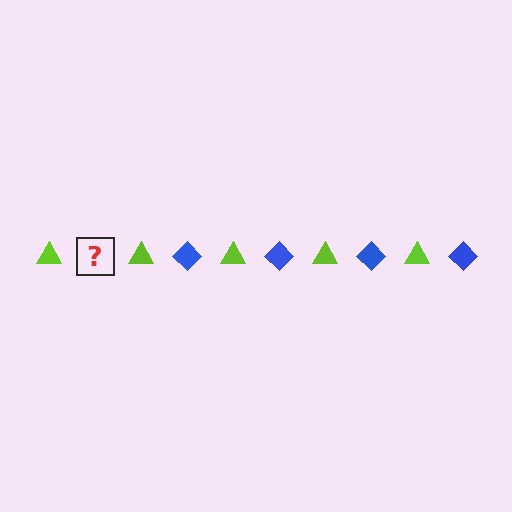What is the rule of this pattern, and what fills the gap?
The rule is that the pattern alternates between lime triangle and blue diamond. The gap should be filled with a blue diamond.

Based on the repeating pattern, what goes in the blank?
The blank should be a blue diamond.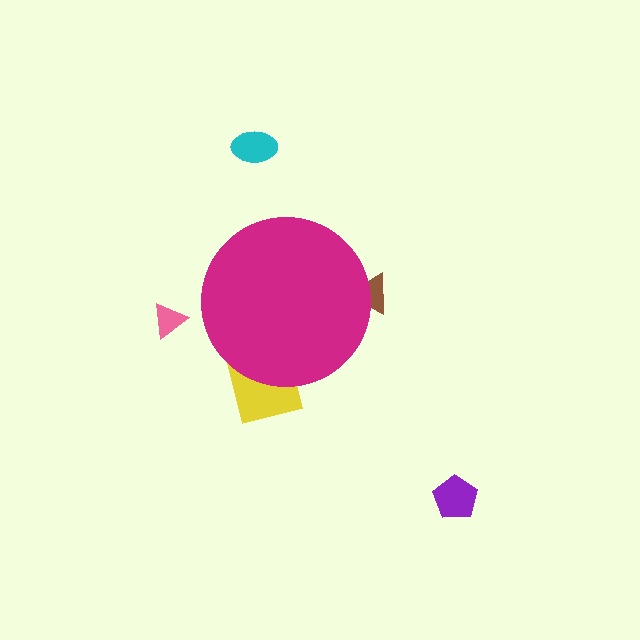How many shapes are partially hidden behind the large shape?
2 shapes are partially hidden.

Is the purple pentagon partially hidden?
No, the purple pentagon is fully visible.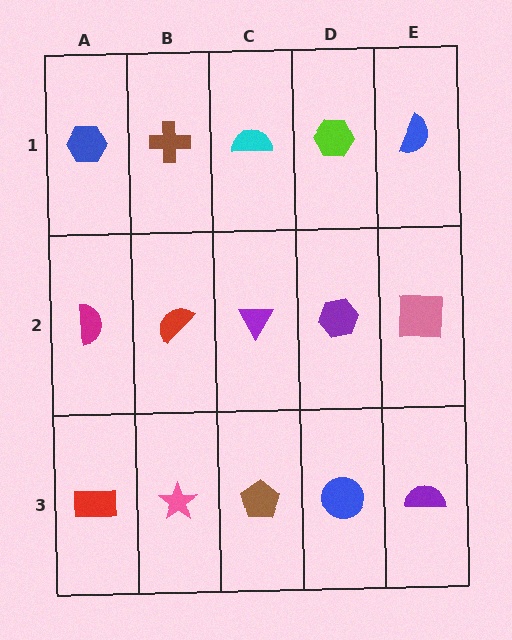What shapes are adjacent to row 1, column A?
A magenta semicircle (row 2, column A), a brown cross (row 1, column B).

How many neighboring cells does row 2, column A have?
3.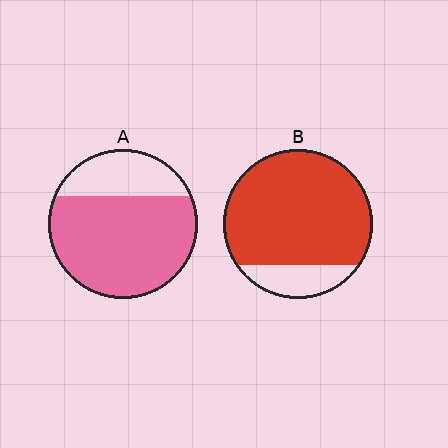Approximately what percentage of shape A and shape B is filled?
A is approximately 75% and B is approximately 85%.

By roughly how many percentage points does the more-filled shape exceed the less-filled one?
By roughly 10 percentage points (B over A).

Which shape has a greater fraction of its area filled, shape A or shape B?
Shape B.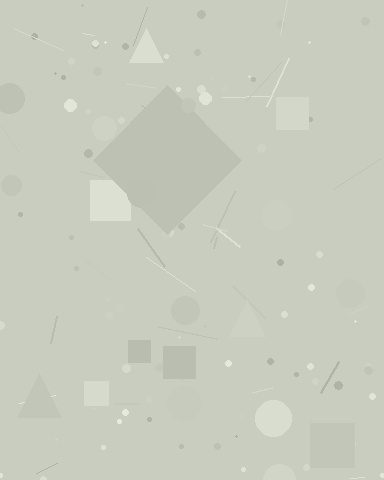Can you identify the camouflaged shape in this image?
The camouflaged shape is a diamond.